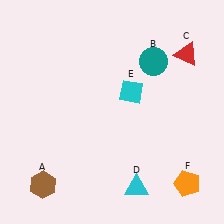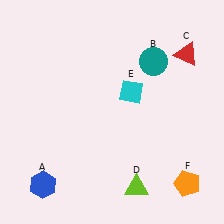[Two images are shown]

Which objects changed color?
A changed from brown to blue. D changed from cyan to lime.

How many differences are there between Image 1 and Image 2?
There are 2 differences between the two images.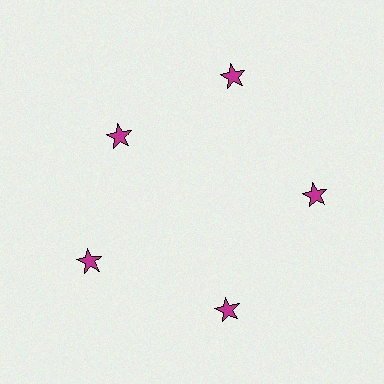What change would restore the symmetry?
The symmetry would be restored by moving it outward, back onto the ring so that all 5 stars sit at equal angles and equal distance from the center.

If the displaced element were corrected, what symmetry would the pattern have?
It would have 5-fold rotational symmetry — the pattern would map onto itself every 72 degrees.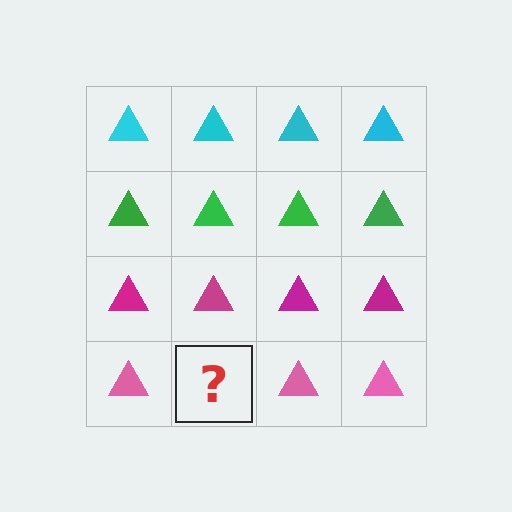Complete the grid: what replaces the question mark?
The question mark should be replaced with a pink triangle.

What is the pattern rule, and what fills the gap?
The rule is that each row has a consistent color. The gap should be filled with a pink triangle.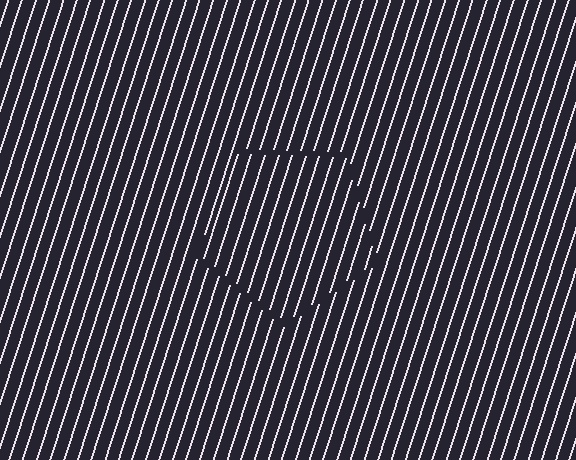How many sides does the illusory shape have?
5 sides — the line-ends trace a pentagon.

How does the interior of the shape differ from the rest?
The interior of the shape contains the same grating, shifted by half a period — the contour is defined by the phase discontinuity where line-ends from the inner and outer gratings abut.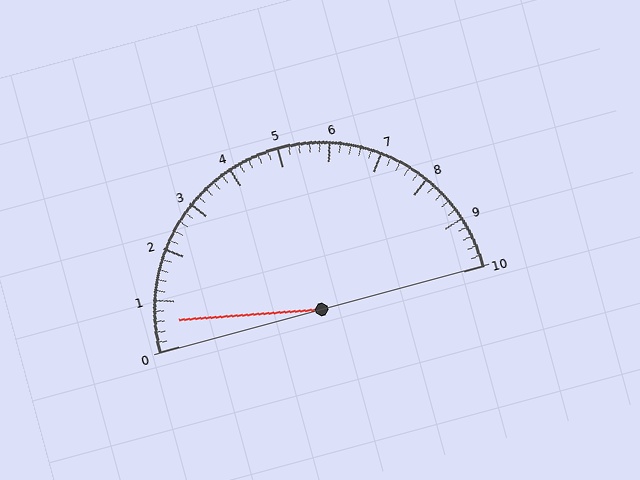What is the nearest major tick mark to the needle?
The nearest major tick mark is 1.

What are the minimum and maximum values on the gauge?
The gauge ranges from 0 to 10.